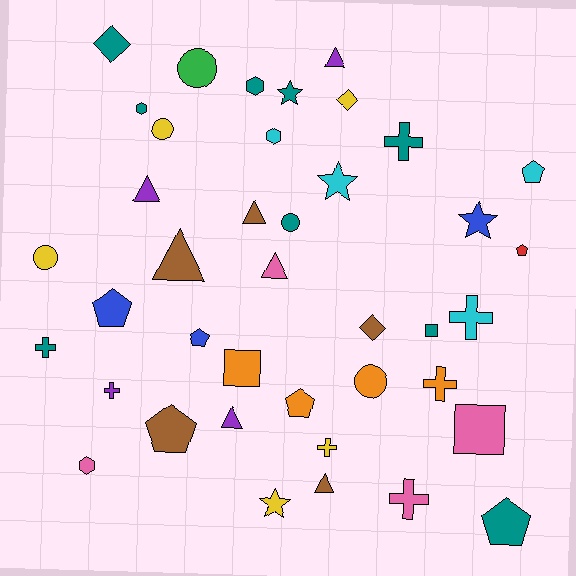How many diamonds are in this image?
There are 3 diamonds.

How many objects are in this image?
There are 40 objects.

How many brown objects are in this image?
There are 5 brown objects.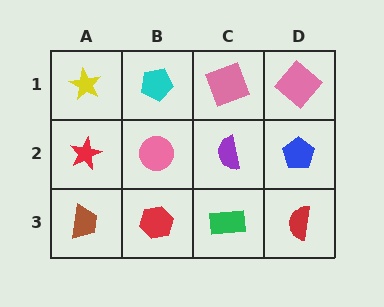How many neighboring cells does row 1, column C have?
3.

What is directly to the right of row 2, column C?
A blue pentagon.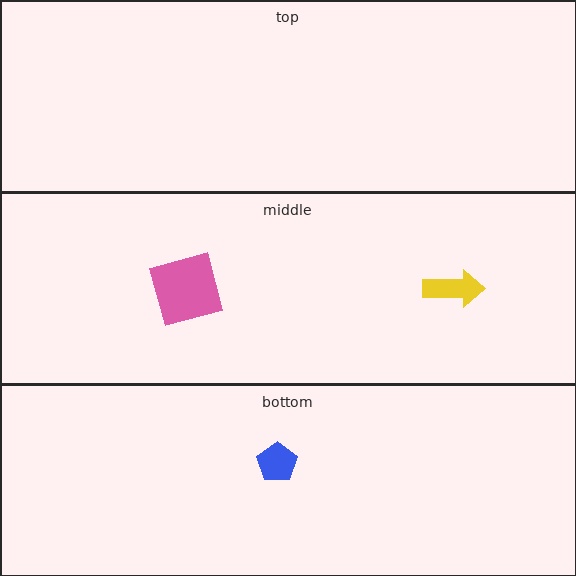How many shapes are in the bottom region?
1.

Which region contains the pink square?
The middle region.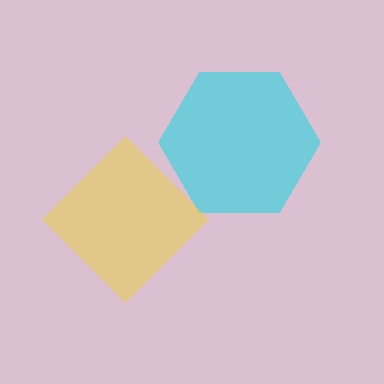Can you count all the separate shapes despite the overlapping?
Yes, there are 2 separate shapes.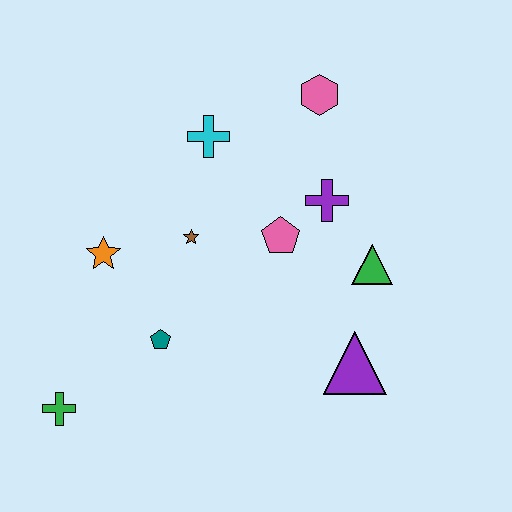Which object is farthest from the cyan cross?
The green cross is farthest from the cyan cross.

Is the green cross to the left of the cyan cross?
Yes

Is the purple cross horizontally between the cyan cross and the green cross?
No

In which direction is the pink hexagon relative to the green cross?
The pink hexagon is above the green cross.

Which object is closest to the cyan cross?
The brown star is closest to the cyan cross.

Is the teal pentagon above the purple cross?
No